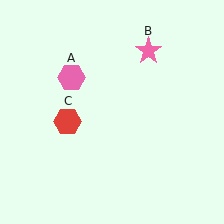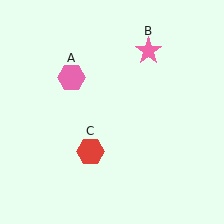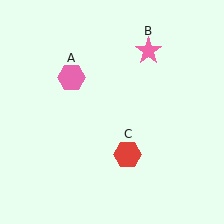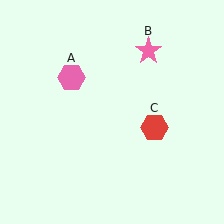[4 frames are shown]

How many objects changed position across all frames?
1 object changed position: red hexagon (object C).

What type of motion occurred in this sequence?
The red hexagon (object C) rotated counterclockwise around the center of the scene.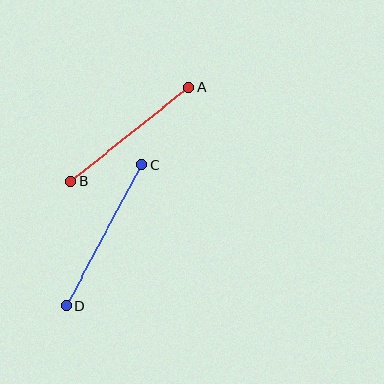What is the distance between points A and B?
The distance is approximately 151 pixels.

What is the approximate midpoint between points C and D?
The midpoint is at approximately (104, 235) pixels.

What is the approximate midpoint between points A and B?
The midpoint is at approximately (130, 134) pixels.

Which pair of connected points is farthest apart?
Points C and D are farthest apart.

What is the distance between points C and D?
The distance is approximately 159 pixels.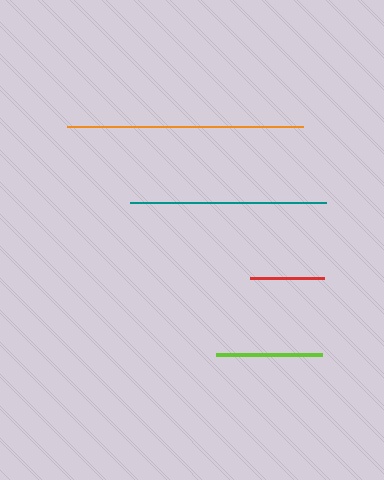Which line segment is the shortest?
The red line is the shortest at approximately 74 pixels.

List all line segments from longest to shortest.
From longest to shortest: orange, teal, lime, red.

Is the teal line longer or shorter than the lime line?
The teal line is longer than the lime line.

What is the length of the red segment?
The red segment is approximately 74 pixels long.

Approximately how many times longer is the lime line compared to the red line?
The lime line is approximately 1.4 times the length of the red line.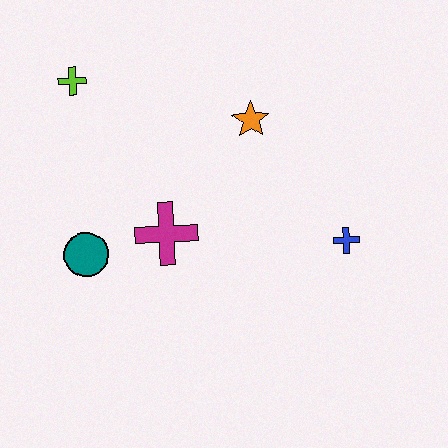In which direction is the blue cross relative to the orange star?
The blue cross is below the orange star.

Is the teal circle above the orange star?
No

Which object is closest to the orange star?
The magenta cross is closest to the orange star.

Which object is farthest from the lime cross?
The blue cross is farthest from the lime cross.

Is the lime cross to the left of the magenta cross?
Yes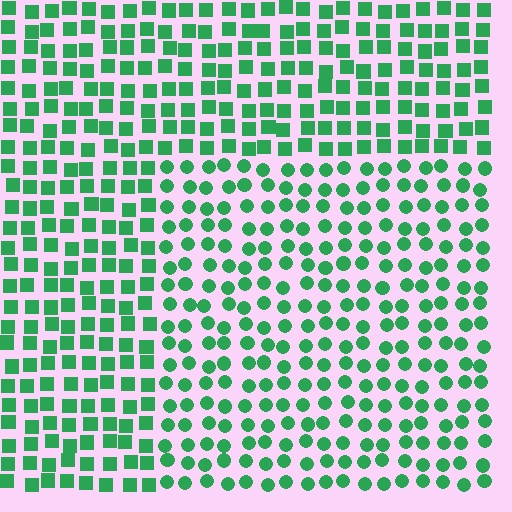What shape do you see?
I see a rectangle.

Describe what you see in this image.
The image is filled with small green elements arranged in a uniform grid. A rectangle-shaped region contains circles, while the surrounding area contains squares. The boundary is defined purely by the change in element shape.